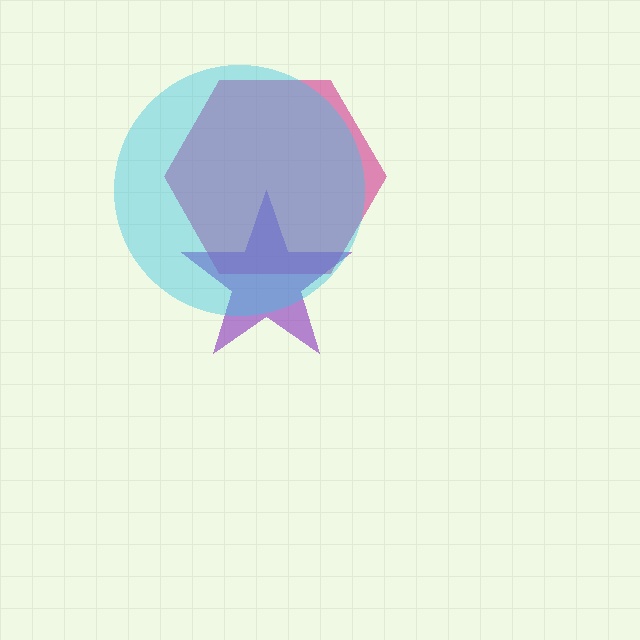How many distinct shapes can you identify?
There are 3 distinct shapes: a magenta hexagon, a purple star, a cyan circle.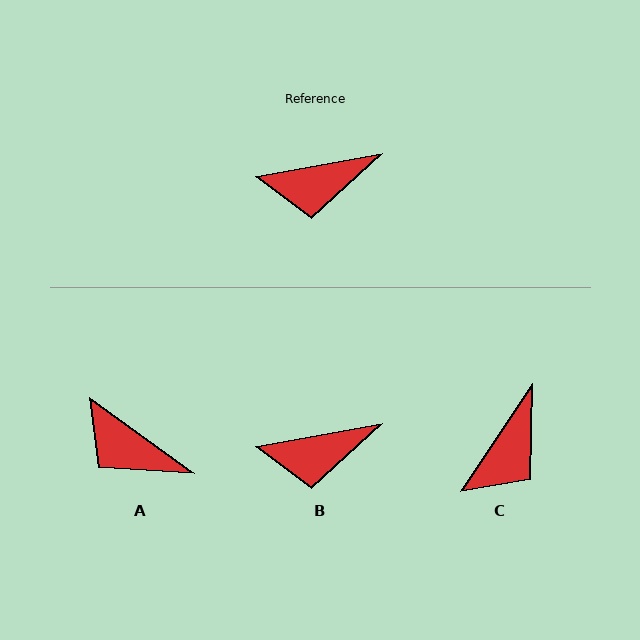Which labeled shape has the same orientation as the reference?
B.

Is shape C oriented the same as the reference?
No, it is off by about 46 degrees.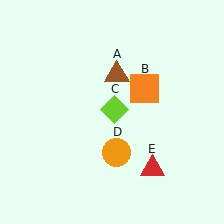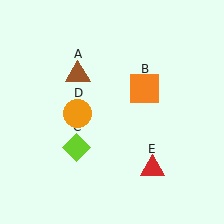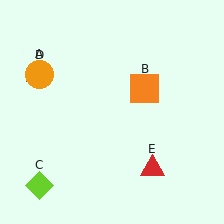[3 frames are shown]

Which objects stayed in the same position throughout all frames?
Orange square (object B) and red triangle (object E) remained stationary.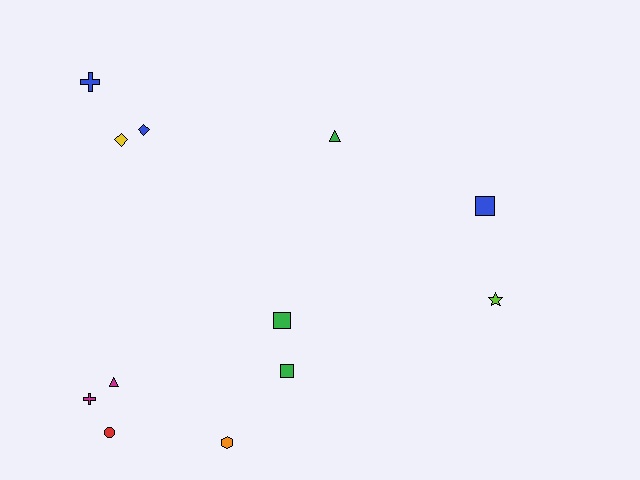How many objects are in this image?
There are 12 objects.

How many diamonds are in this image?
There are 2 diamonds.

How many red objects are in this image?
There is 1 red object.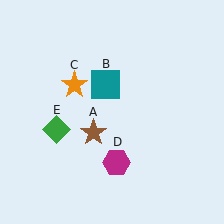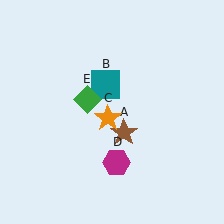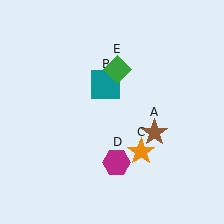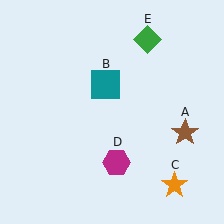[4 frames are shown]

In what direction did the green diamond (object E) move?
The green diamond (object E) moved up and to the right.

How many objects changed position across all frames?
3 objects changed position: brown star (object A), orange star (object C), green diamond (object E).